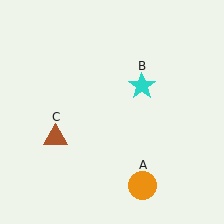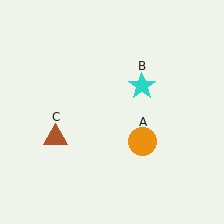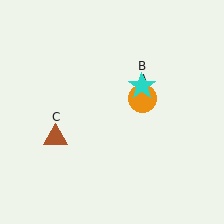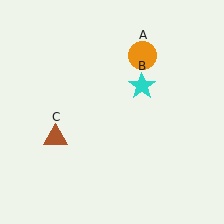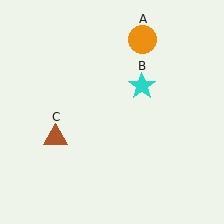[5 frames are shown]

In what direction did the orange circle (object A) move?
The orange circle (object A) moved up.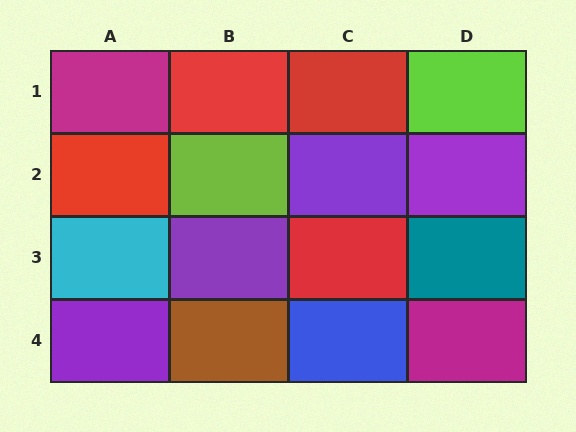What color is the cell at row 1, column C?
Red.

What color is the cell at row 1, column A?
Magenta.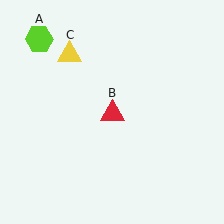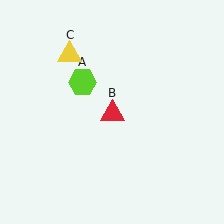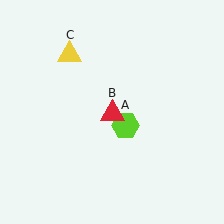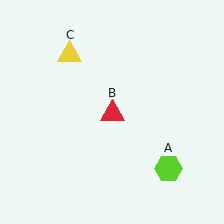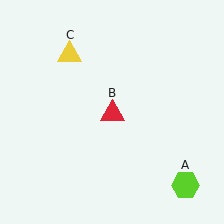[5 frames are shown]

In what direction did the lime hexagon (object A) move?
The lime hexagon (object A) moved down and to the right.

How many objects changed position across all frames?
1 object changed position: lime hexagon (object A).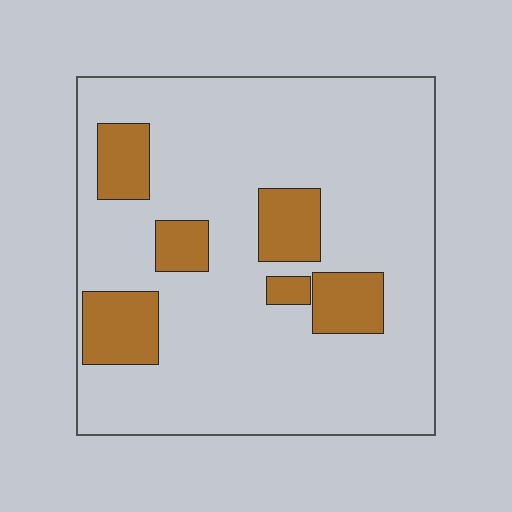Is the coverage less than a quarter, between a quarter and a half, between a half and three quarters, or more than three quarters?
Less than a quarter.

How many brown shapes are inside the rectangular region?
6.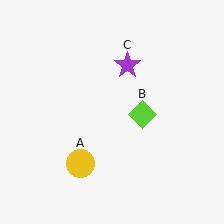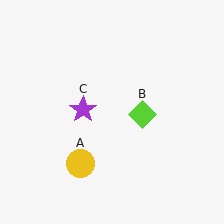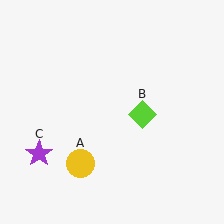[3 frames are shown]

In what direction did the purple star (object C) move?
The purple star (object C) moved down and to the left.